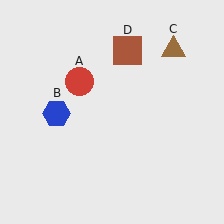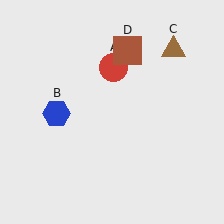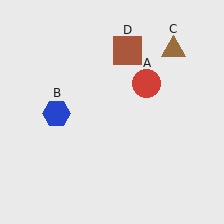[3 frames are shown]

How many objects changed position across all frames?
1 object changed position: red circle (object A).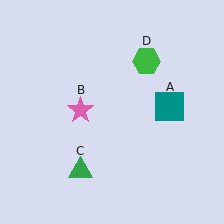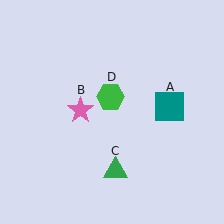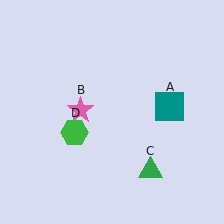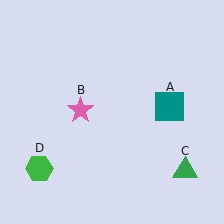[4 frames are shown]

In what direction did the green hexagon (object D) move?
The green hexagon (object D) moved down and to the left.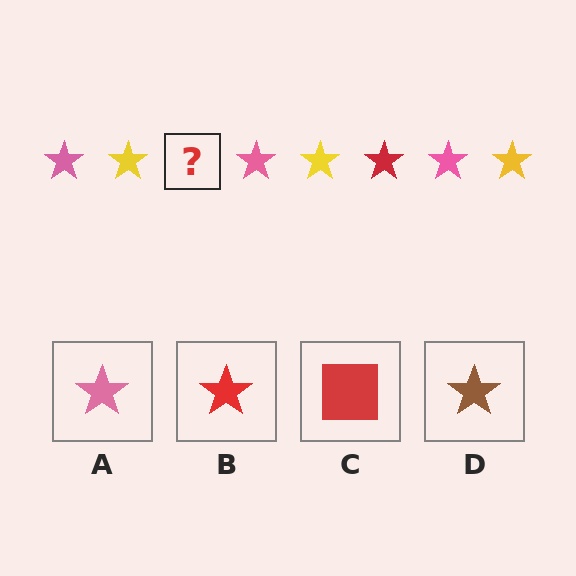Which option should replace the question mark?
Option B.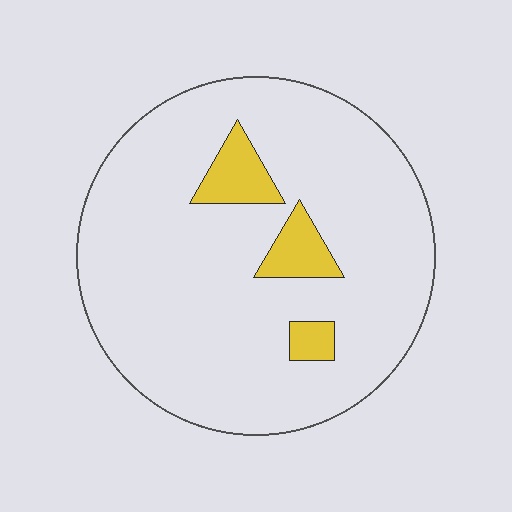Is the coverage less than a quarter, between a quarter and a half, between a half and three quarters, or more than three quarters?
Less than a quarter.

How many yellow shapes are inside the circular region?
3.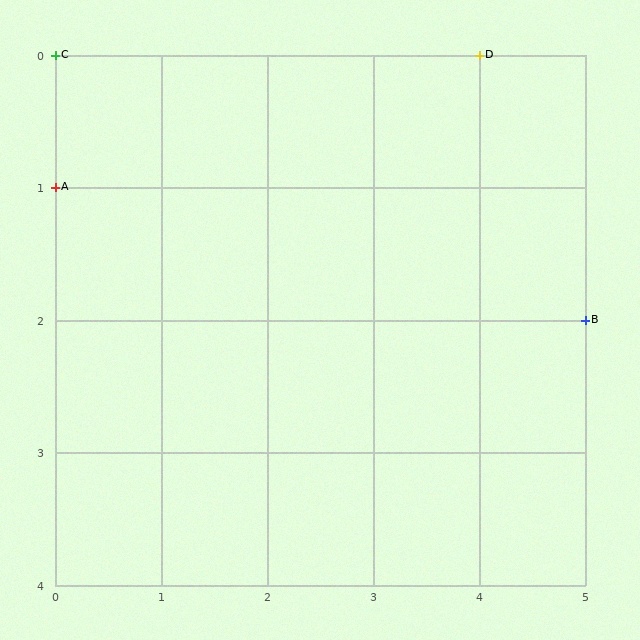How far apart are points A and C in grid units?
Points A and C are 1 row apart.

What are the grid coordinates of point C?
Point C is at grid coordinates (0, 0).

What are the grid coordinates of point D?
Point D is at grid coordinates (4, 0).